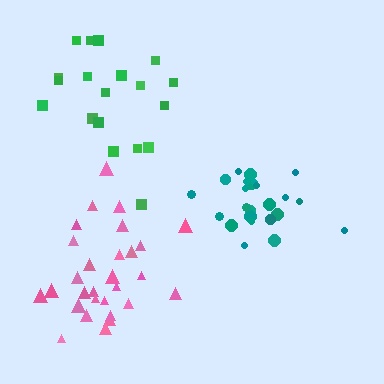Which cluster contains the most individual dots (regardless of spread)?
Pink (29).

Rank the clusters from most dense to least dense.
teal, pink, green.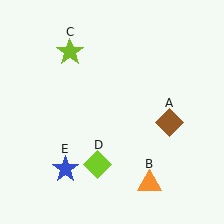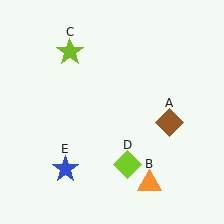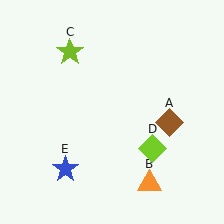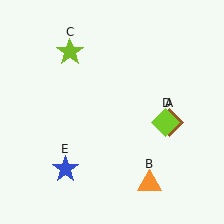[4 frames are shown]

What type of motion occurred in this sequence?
The lime diamond (object D) rotated counterclockwise around the center of the scene.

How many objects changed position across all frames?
1 object changed position: lime diamond (object D).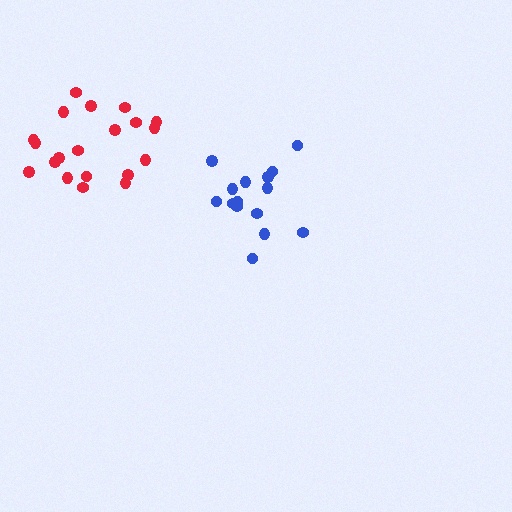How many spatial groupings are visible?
There are 2 spatial groupings.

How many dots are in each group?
Group 1: 15 dots, Group 2: 20 dots (35 total).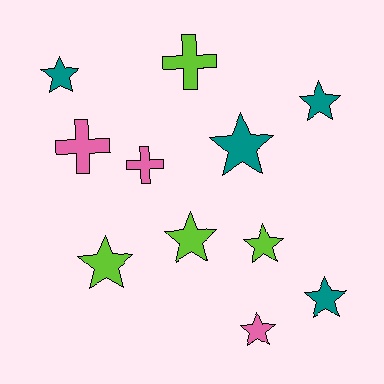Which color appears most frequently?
Lime, with 4 objects.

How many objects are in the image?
There are 11 objects.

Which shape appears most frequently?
Star, with 8 objects.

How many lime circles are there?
There are no lime circles.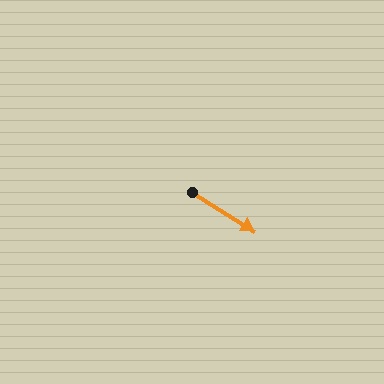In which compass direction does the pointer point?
Southeast.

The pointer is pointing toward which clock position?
Roughly 4 o'clock.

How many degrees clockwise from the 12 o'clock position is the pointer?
Approximately 122 degrees.